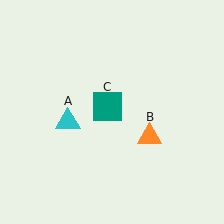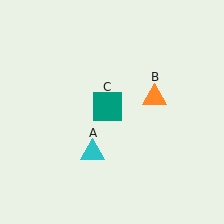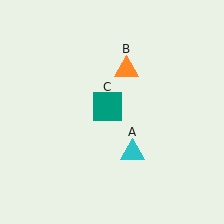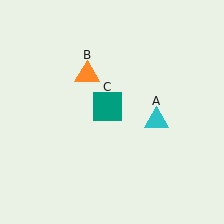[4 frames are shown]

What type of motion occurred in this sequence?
The cyan triangle (object A), orange triangle (object B) rotated counterclockwise around the center of the scene.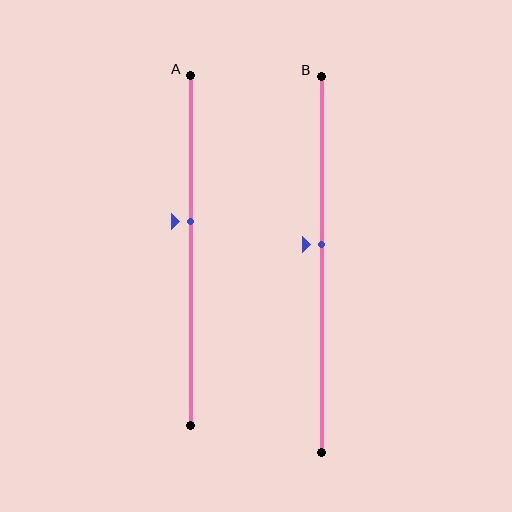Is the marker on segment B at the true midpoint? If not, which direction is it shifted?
No, the marker on segment B is shifted upward by about 5% of the segment length.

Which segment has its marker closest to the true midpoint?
Segment B has its marker closest to the true midpoint.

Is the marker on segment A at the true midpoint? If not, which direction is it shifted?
No, the marker on segment A is shifted upward by about 8% of the segment length.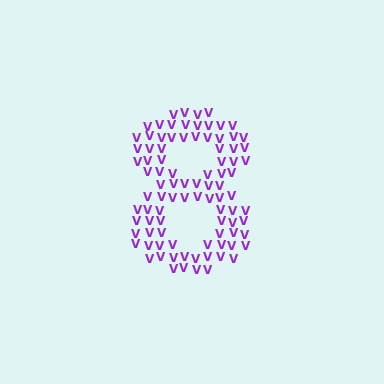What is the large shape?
The large shape is the digit 8.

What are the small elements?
The small elements are letter V's.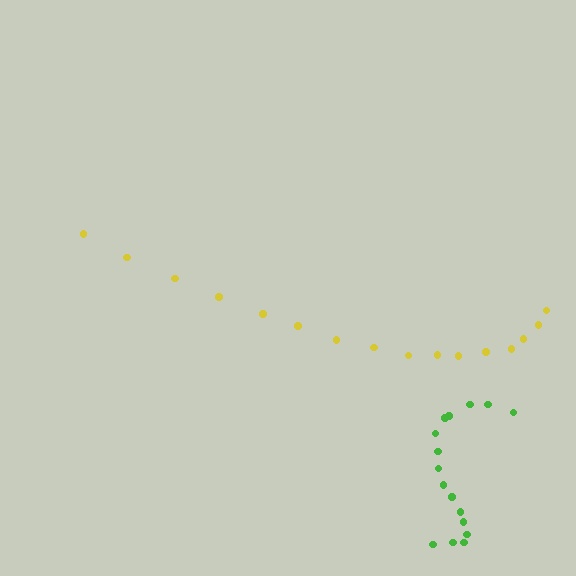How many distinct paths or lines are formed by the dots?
There are 2 distinct paths.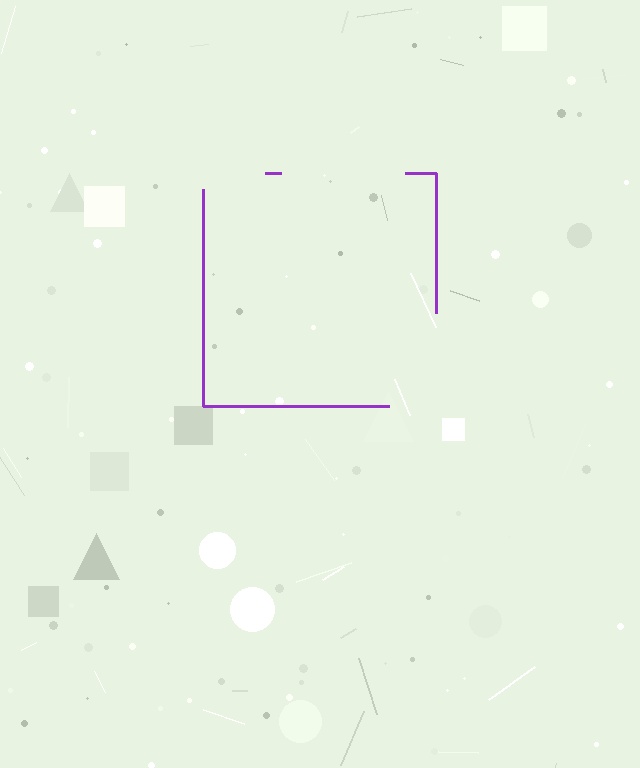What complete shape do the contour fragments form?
The contour fragments form a square.